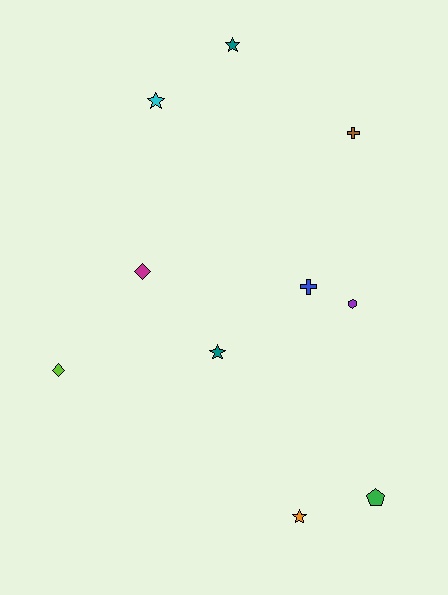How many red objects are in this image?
There are no red objects.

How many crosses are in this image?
There are 2 crosses.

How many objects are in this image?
There are 10 objects.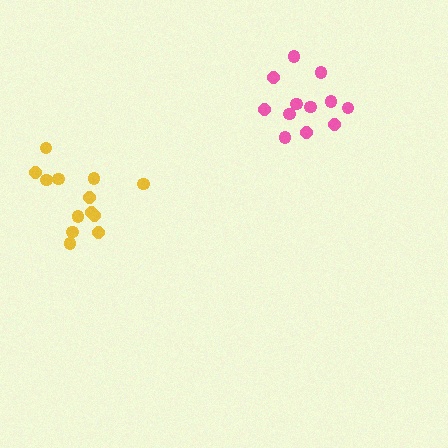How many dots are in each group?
Group 1: 12 dots, Group 2: 13 dots (25 total).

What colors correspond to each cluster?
The clusters are colored: pink, yellow.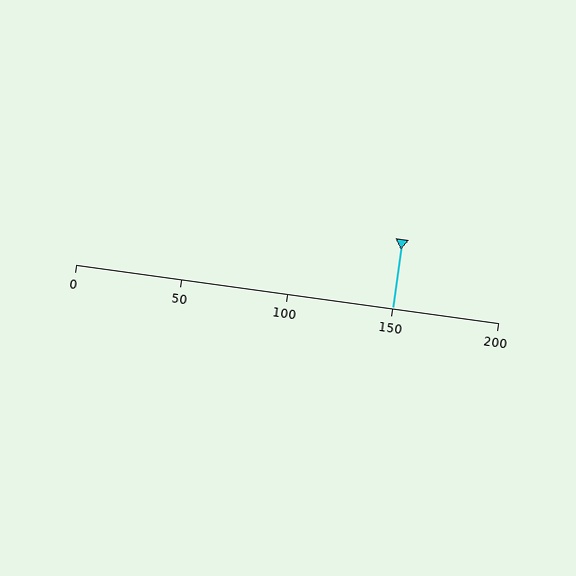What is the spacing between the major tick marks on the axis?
The major ticks are spaced 50 apart.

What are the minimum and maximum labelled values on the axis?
The axis runs from 0 to 200.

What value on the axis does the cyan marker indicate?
The marker indicates approximately 150.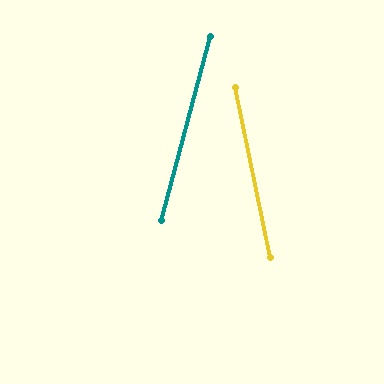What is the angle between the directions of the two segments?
Approximately 26 degrees.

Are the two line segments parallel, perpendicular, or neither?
Neither parallel nor perpendicular — they differ by about 26°.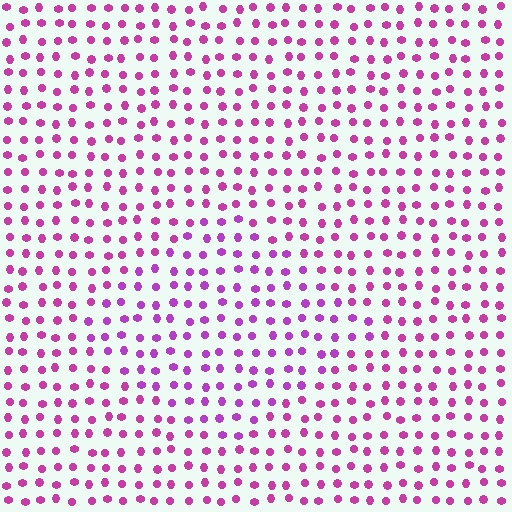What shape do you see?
I see a diamond.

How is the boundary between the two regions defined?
The boundary is defined purely by a slight shift in hue (about 22 degrees). Spacing, size, and orientation are identical on both sides.